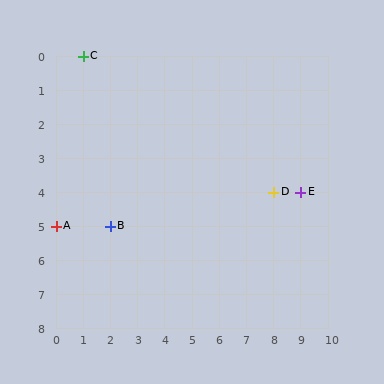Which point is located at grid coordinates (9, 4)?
Point E is at (9, 4).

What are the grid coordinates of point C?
Point C is at grid coordinates (1, 0).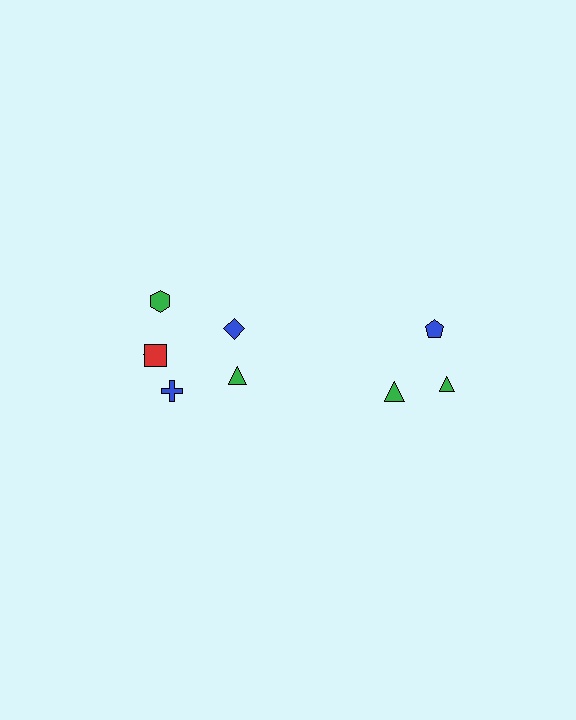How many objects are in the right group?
There are 3 objects.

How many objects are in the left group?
There are 6 objects.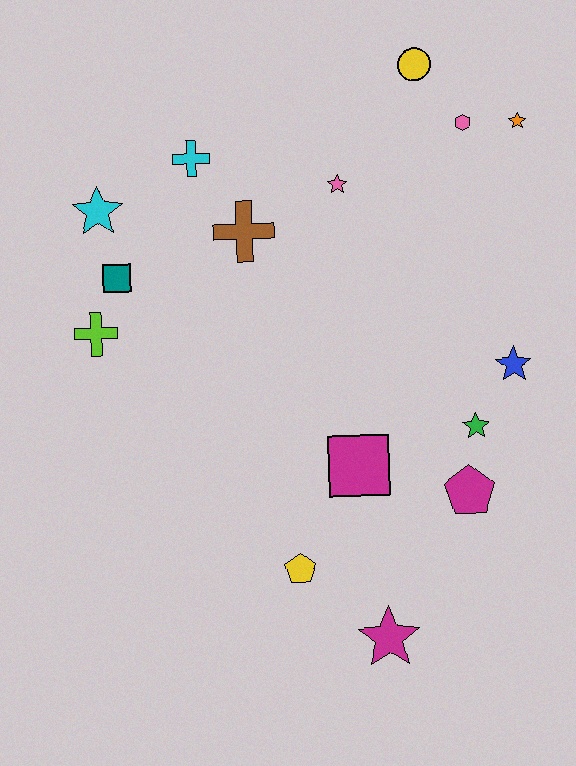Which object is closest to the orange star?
The pink hexagon is closest to the orange star.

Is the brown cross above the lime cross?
Yes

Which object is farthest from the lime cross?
The orange star is farthest from the lime cross.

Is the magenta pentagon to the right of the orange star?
No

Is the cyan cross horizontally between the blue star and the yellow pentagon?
No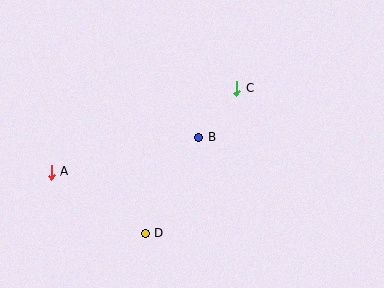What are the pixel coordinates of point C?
Point C is at (237, 89).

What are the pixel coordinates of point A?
Point A is at (51, 172).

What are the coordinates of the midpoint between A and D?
The midpoint between A and D is at (98, 203).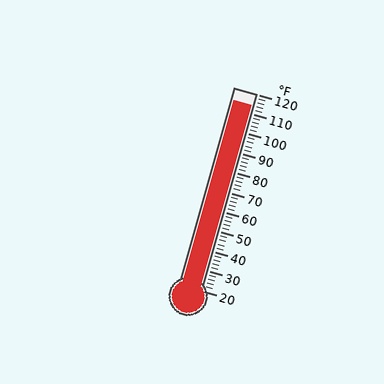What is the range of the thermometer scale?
The thermometer scale ranges from 20°F to 120°F.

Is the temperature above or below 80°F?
The temperature is above 80°F.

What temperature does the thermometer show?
The thermometer shows approximately 114°F.